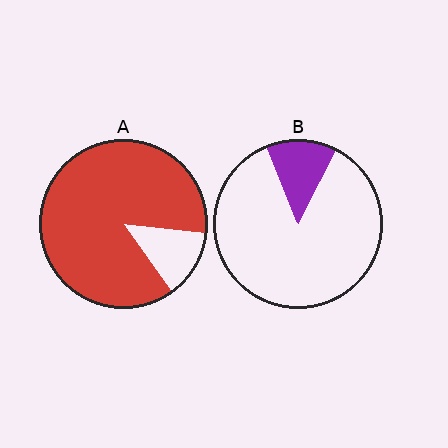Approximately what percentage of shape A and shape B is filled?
A is approximately 85% and B is approximately 15%.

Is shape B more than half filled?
No.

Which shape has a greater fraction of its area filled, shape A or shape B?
Shape A.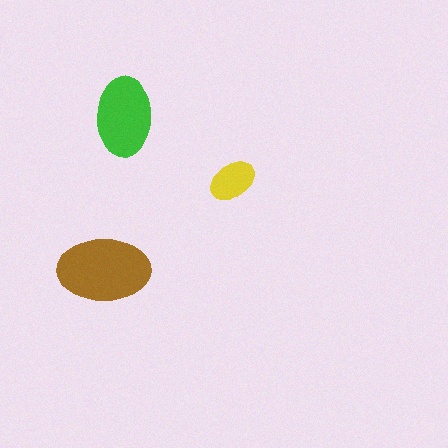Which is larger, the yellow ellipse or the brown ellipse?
The brown one.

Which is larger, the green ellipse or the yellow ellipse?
The green one.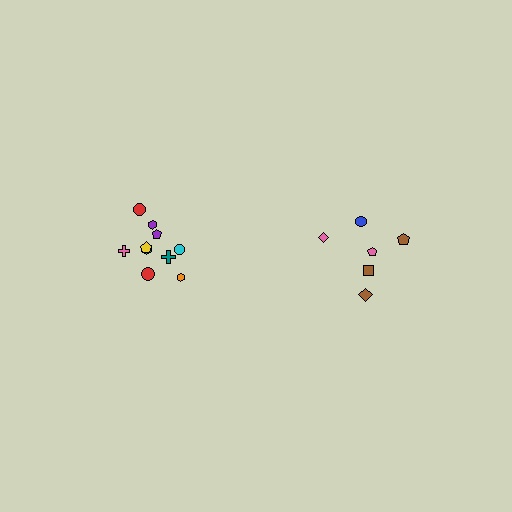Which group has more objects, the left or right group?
The left group.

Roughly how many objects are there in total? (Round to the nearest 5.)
Roughly 15 objects in total.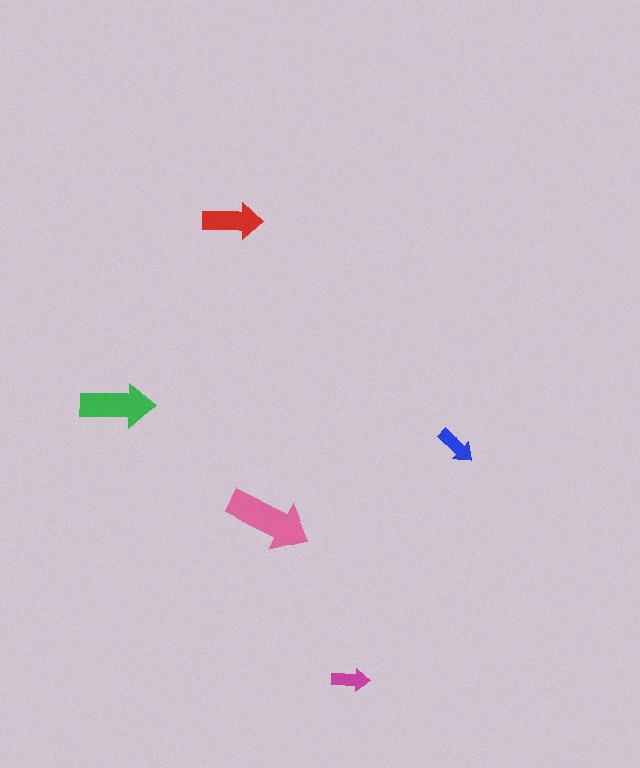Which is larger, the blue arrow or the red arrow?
The red one.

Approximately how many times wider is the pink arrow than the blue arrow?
About 2 times wider.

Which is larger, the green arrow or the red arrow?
The green one.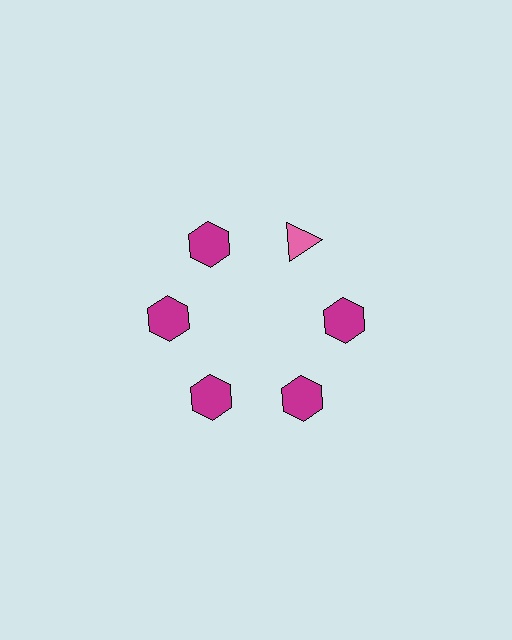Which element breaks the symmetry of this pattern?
The pink triangle at roughly the 1 o'clock position breaks the symmetry. All other shapes are magenta hexagons.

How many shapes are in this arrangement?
There are 6 shapes arranged in a ring pattern.